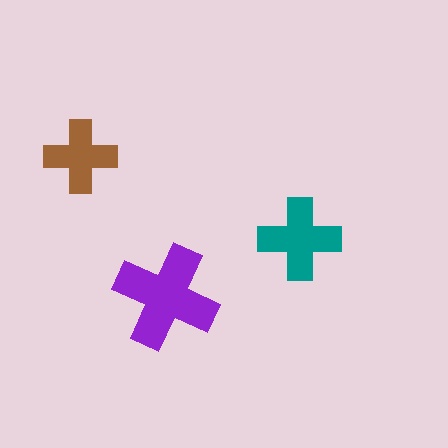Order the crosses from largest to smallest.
the purple one, the teal one, the brown one.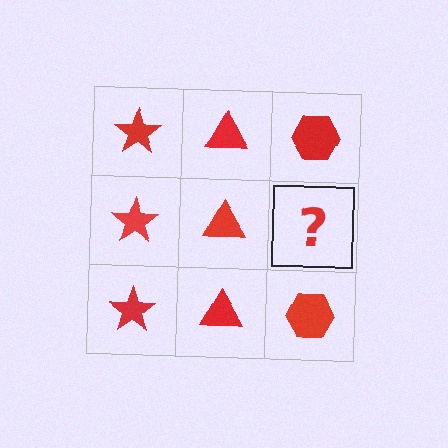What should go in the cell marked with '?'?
The missing cell should contain a red hexagon.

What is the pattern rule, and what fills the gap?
The rule is that each column has a consistent shape. The gap should be filled with a red hexagon.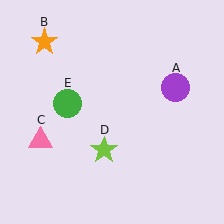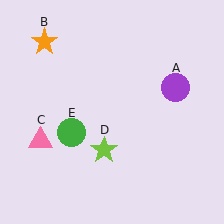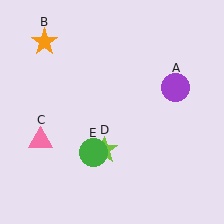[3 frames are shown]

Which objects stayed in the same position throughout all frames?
Purple circle (object A) and orange star (object B) and pink triangle (object C) and lime star (object D) remained stationary.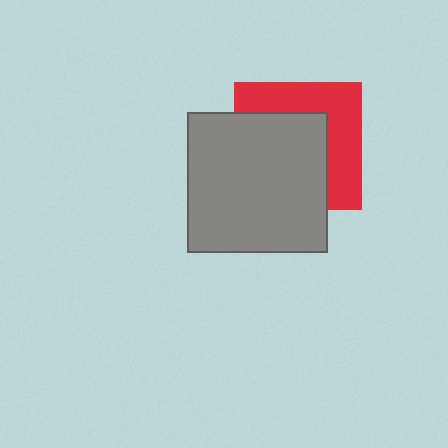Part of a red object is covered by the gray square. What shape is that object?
It is a square.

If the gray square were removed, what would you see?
You would see the complete red square.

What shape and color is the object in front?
The object in front is a gray square.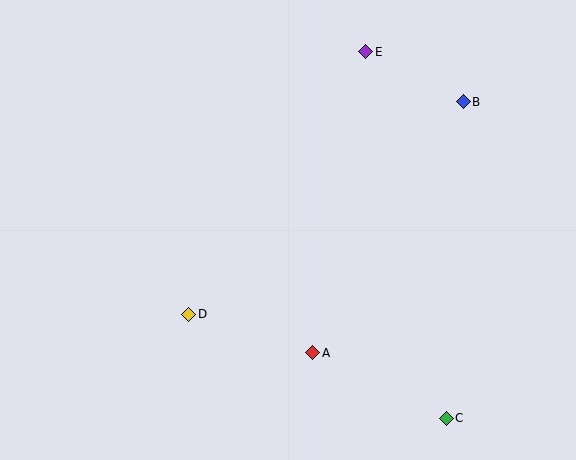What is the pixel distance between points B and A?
The distance between B and A is 293 pixels.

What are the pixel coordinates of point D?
Point D is at (189, 314).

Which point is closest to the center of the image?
Point A at (313, 353) is closest to the center.